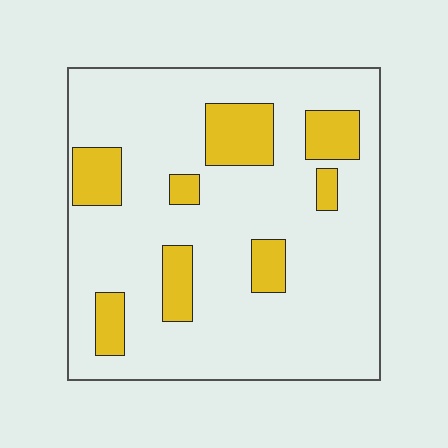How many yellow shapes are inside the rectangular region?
8.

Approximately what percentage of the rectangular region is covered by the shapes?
Approximately 20%.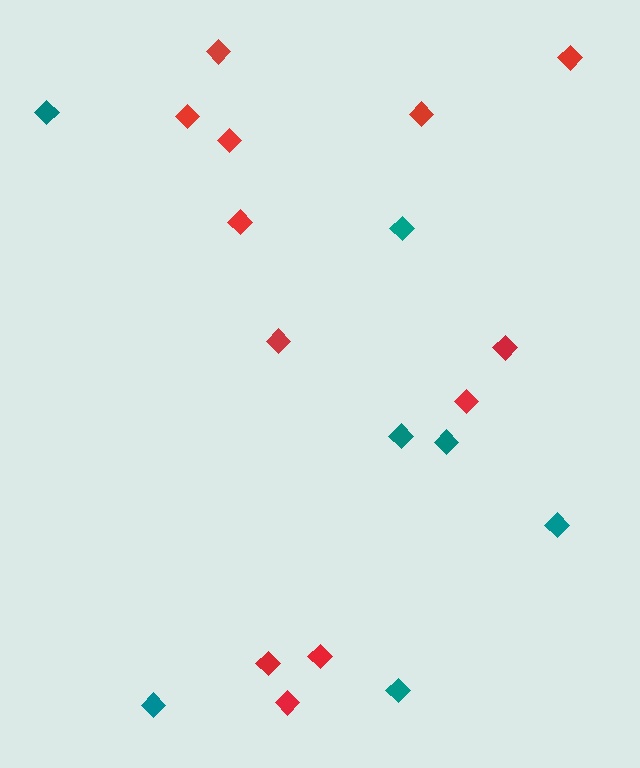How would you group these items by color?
There are 2 groups: one group of red diamonds (12) and one group of teal diamonds (7).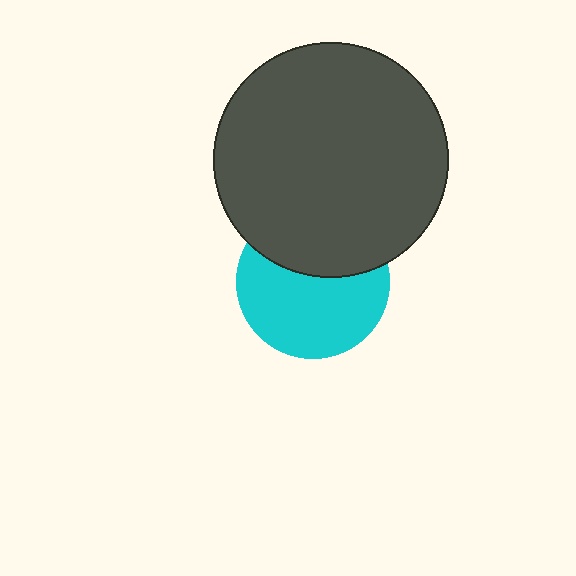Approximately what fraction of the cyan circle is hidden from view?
Roughly 39% of the cyan circle is hidden behind the dark gray circle.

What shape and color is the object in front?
The object in front is a dark gray circle.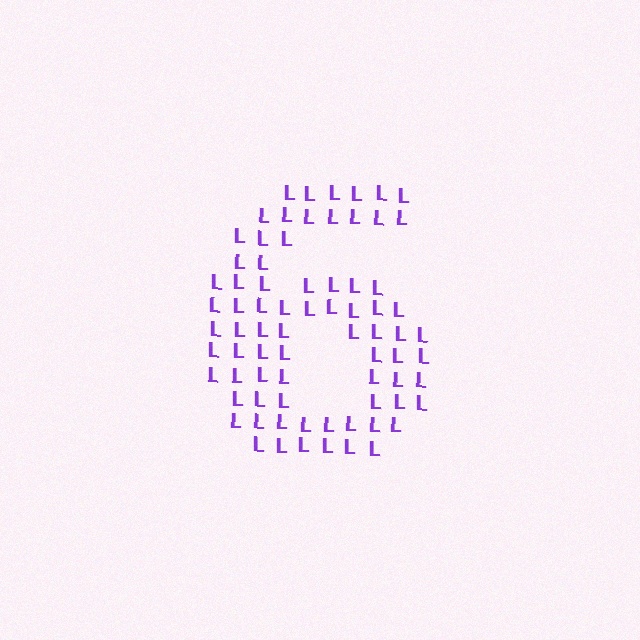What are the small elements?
The small elements are letter L's.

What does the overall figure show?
The overall figure shows the digit 6.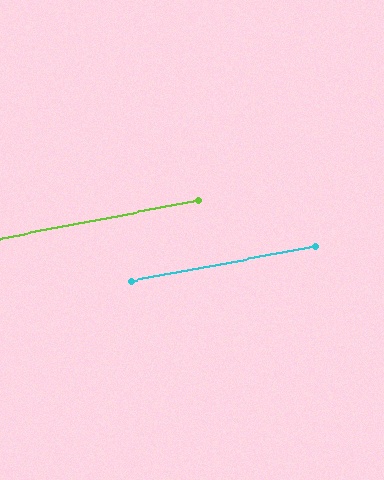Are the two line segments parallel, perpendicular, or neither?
Parallel — their directions differ by only 0.6°.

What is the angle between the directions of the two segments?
Approximately 1 degree.